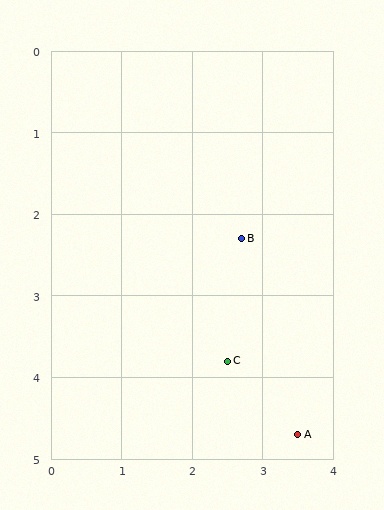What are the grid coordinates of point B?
Point B is at approximately (2.7, 2.3).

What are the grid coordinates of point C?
Point C is at approximately (2.5, 3.8).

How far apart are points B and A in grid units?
Points B and A are about 2.5 grid units apart.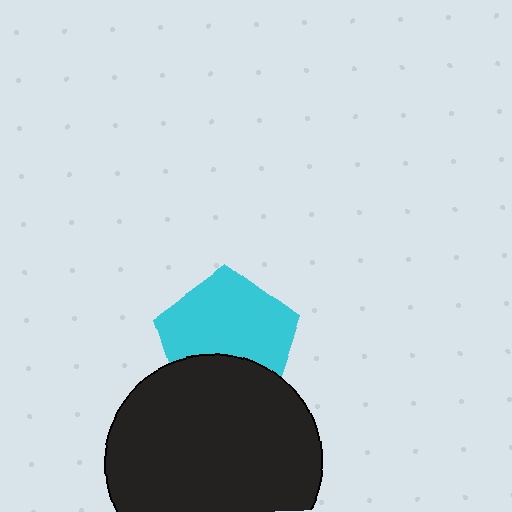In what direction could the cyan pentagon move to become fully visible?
The cyan pentagon could move up. That would shift it out from behind the black circle entirely.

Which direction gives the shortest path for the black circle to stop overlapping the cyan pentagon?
Moving down gives the shortest separation.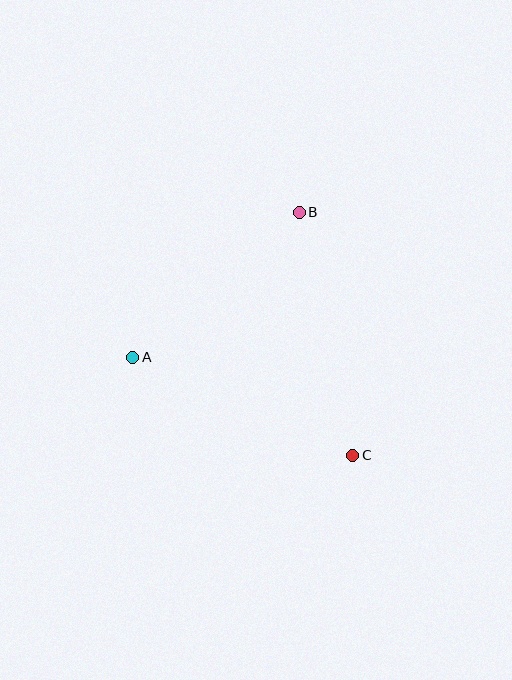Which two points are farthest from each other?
Points B and C are farthest from each other.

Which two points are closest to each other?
Points A and B are closest to each other.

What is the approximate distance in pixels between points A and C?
The distance between A and C is approximately 241 pixels.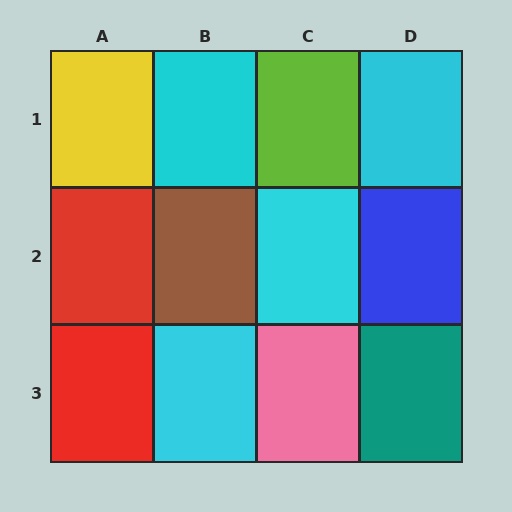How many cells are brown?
1 cell is brown.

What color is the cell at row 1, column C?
Lime.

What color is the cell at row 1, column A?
Yellow.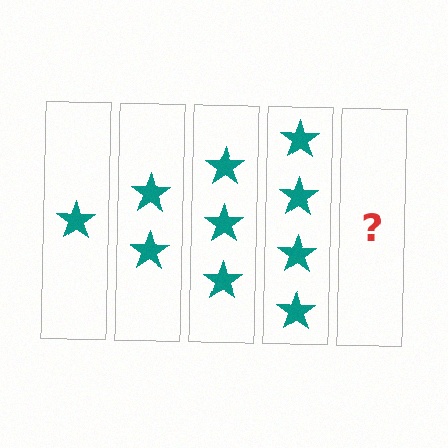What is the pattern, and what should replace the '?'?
The pattern is that each step adds one more star. The '?' should be 5 stars.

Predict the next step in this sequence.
The next step is 5 stars.